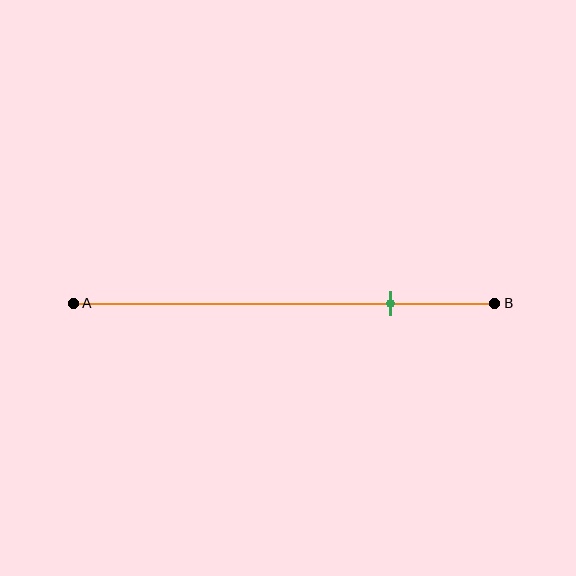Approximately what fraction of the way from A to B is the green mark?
The green mark is approximately 75% of the way from A to B.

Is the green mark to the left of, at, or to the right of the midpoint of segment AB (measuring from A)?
The green mark is to the right of the midpoint of segment AB.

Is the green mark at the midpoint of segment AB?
No, the mark is at about 75% from A, not at the 50% midpoint.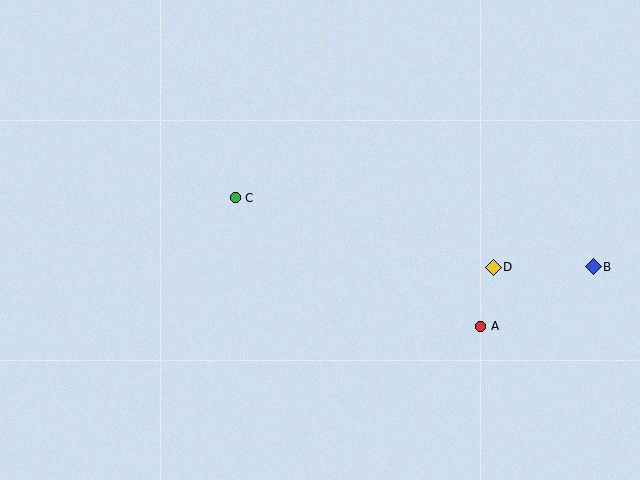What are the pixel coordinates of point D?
Point D is at (493, 267).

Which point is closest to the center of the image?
Point C at (235, 198) is closest to the center.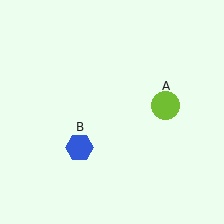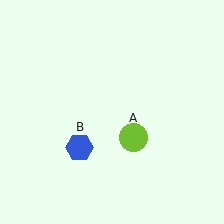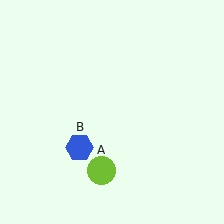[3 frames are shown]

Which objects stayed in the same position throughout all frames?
Blue hexagon (object B) remained stationary.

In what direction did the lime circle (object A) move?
The lime circle (object A) moved down and to the left.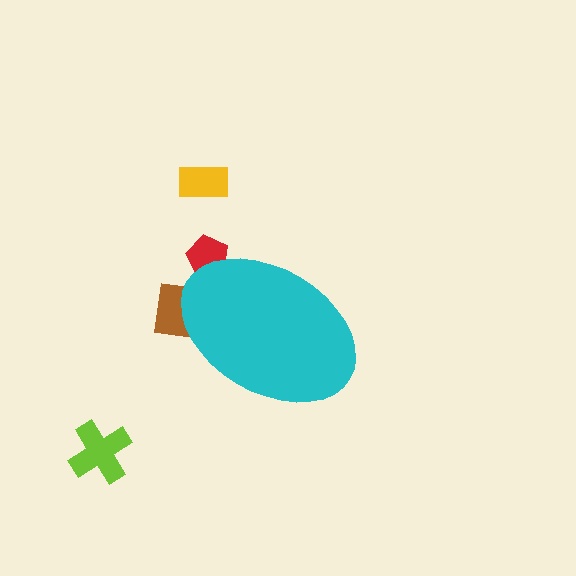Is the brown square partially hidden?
Yes, the brown square is partially hidden behind the cyan ellipse.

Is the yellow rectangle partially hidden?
No, the yellow rectangle is fully visible.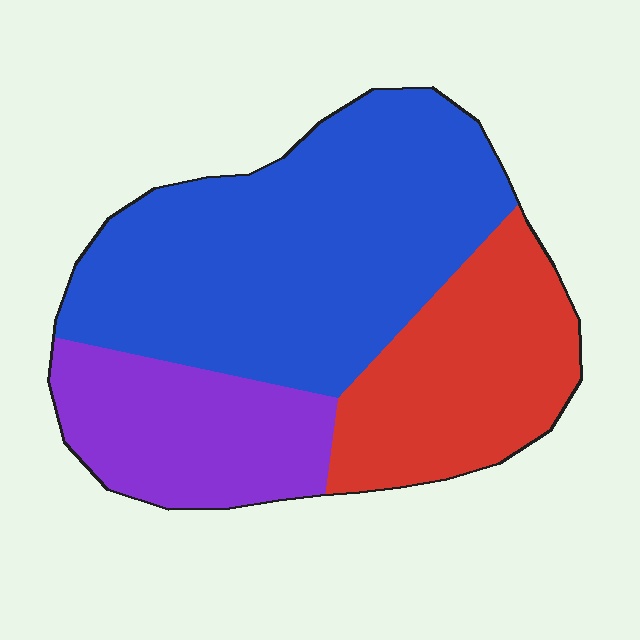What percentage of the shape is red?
Red covers roughly 25% of the shape.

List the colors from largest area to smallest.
From largest to smallest: blue, red, purple.